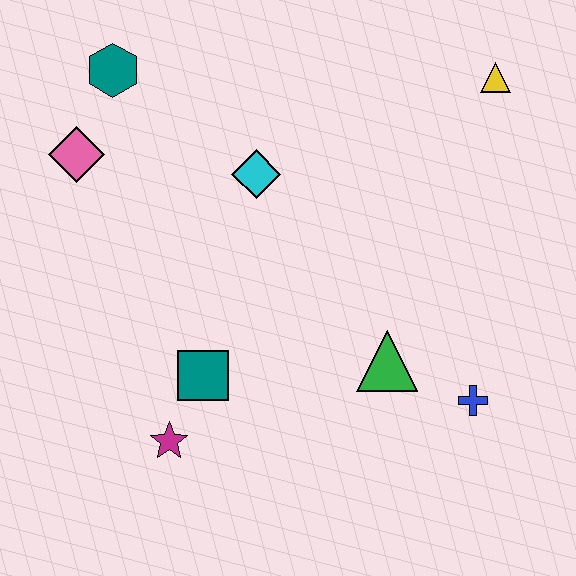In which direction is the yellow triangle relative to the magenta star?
The yellow triangle is above the magenta star.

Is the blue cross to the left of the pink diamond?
No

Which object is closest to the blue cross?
The green triangle is closest to the blue cross.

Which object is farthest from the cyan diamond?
The blue cross is farthest from the cyan diamond.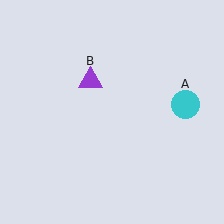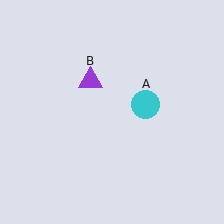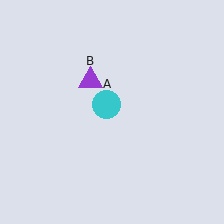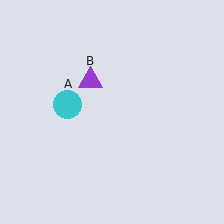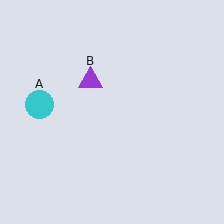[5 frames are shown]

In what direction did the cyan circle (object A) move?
The cyan circle (object A) moved left.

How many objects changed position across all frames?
1 object changed position: cyan circle (object A).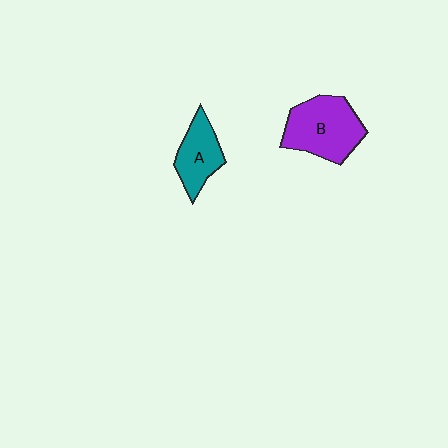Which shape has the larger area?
Shape B (purple).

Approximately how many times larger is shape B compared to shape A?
Approximately 1.5 times.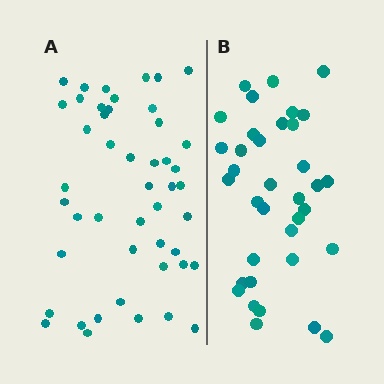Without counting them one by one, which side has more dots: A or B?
Region A (the left region) has more dots.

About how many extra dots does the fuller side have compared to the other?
Region A has roughly 12 or so more dots than region B.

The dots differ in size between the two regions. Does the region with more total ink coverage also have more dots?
No. Region B has more total ink coverage because its dots are larger, but region A actually contains more individual dots. Total area can be misleading — the number of items is what matters here.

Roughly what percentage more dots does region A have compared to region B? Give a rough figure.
About 30% more.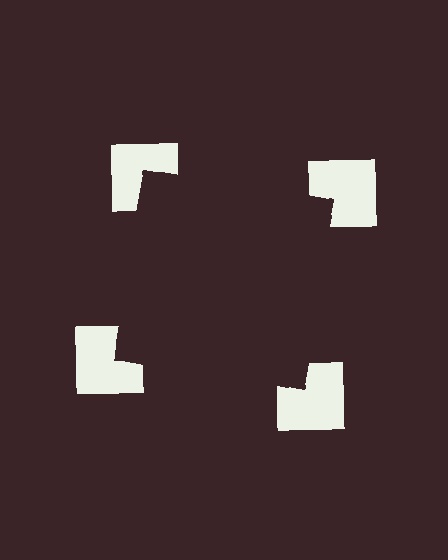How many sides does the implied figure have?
4 sides.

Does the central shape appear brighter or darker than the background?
It typically appears slightly darker than the background, even though no actual brightness change is drawn.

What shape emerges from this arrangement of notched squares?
An illusory square — its edges are inferred from the aligned wedge cuts in the notched squares, not physically drawn.